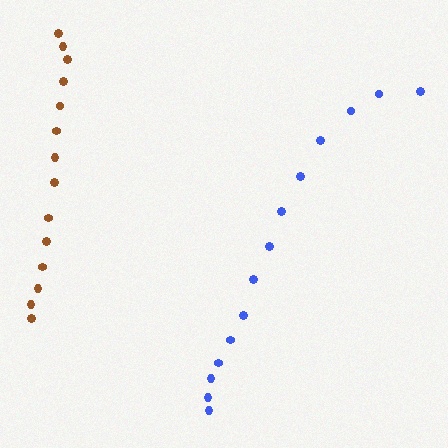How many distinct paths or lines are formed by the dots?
There are 2 distinct paths.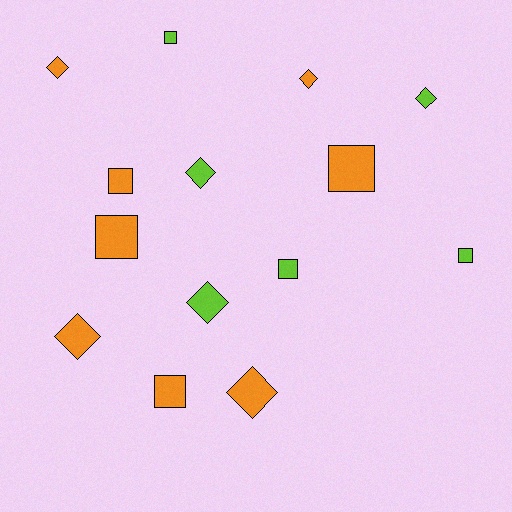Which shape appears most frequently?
Diamond, with 7 objects.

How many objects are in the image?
There are 14 objects.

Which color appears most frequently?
Orange, with 8 objects.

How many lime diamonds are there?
There are 3 lime diamonds.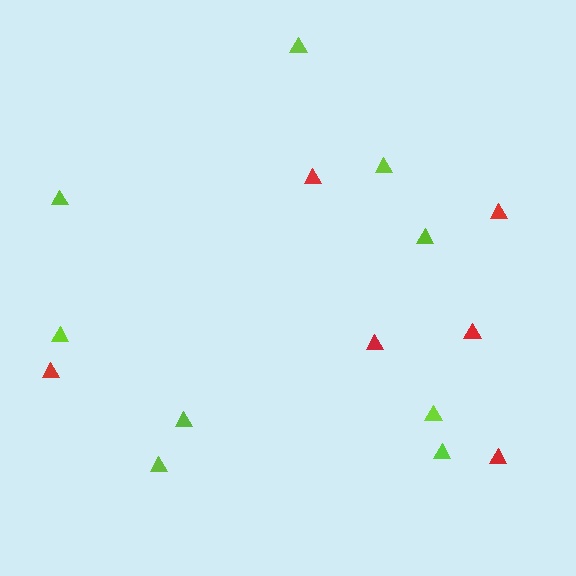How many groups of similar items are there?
There are 2 groups: one group of red triangles (6) and one group of lime triangles (9).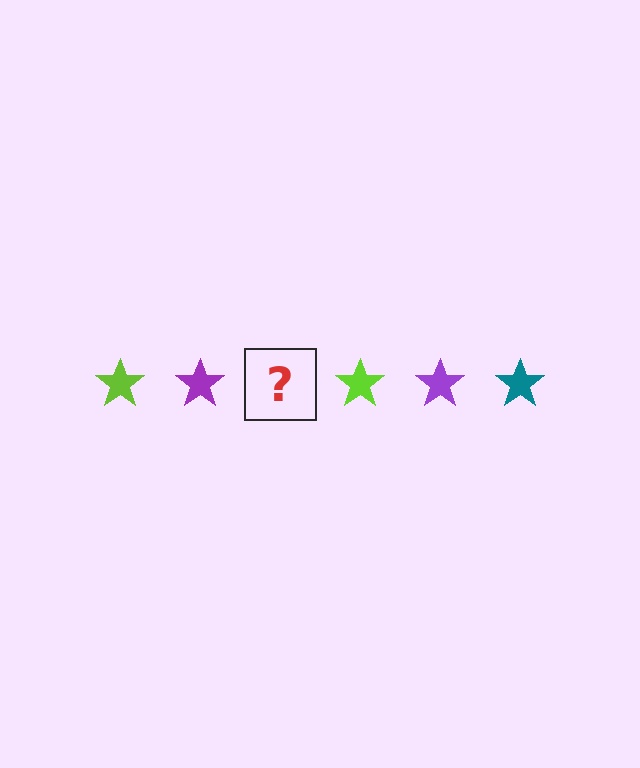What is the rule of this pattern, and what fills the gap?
The rule is that the pattern cycles through lime, purple, teal stars. The gap should be filled with a teal star.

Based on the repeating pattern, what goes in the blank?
The blank should be a teal star.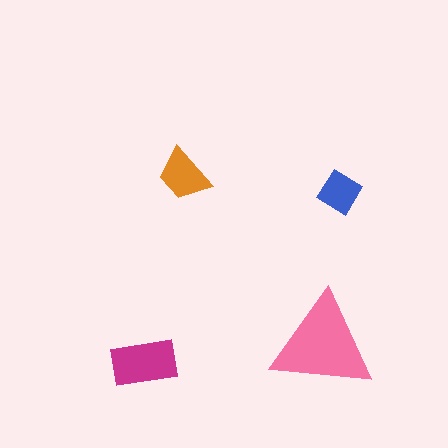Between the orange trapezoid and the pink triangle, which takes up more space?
The pink triangle.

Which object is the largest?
The pink triangle.